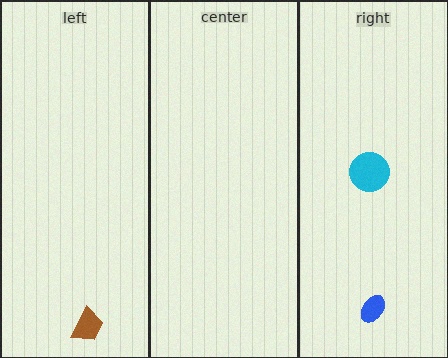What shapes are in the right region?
The cyan circle, the blue ellipse.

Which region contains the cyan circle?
The right region.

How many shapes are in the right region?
2.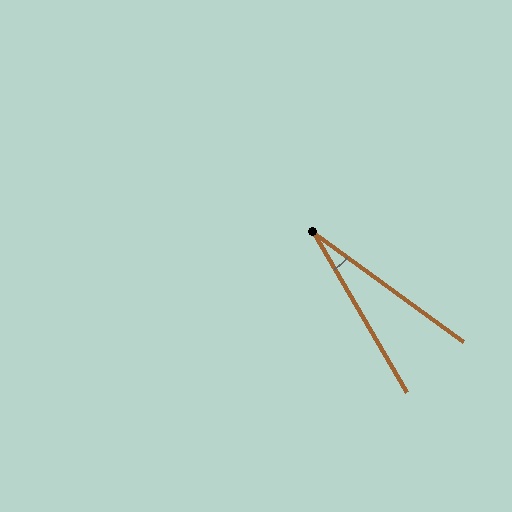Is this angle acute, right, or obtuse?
It is acute.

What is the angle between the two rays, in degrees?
Approximately 23 degrees.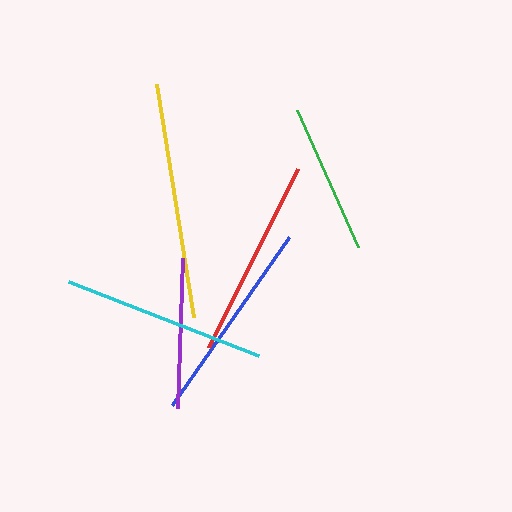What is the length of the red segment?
The red segment is approximately 200 pixels long.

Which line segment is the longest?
The yellow line is the longest at approximately 236 pixels.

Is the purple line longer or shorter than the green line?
The green line is longer than the purple line.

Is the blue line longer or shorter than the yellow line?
The yellow line is longer than the blue line.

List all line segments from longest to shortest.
From longest to shortest: yellow, blue, cyan, red, green, purple.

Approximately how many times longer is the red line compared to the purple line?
The red line is approximately 1.3 times the length of the purple line.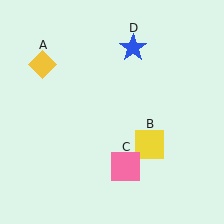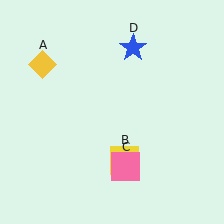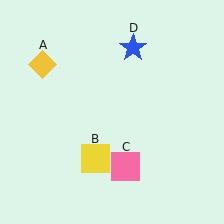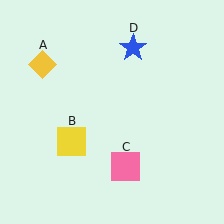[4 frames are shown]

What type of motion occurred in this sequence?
The yellow square (object B) rotated clockwise around the center of the scene.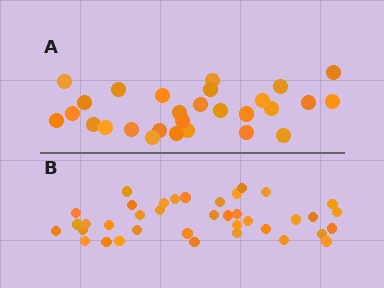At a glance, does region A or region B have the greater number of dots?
Region B (the bottom region) has more dots.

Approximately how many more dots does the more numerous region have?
Region B has roughly 10 or so more dots than region A.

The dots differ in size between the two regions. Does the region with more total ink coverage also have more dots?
No. Region A has more total ink coverage because its dots are larger, but region B actually contains more individual dots. Total area can be misleading — the number of items is what matters here.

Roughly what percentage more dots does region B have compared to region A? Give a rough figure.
About 35% more.